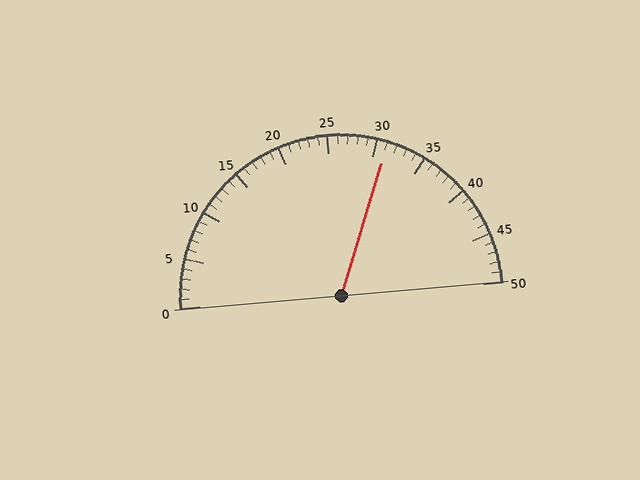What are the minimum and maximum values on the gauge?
The gauge ranges from 0 to 50.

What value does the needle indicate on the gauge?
The needle indicates approximately 31.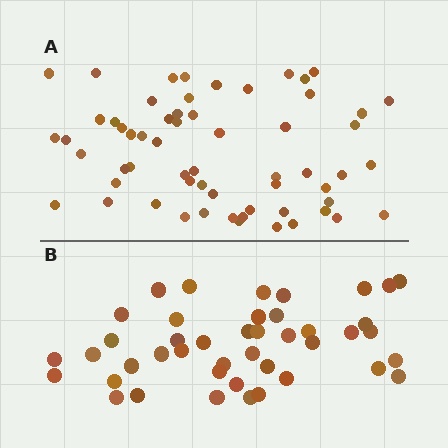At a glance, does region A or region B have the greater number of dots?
Region A (the top region) has more dots.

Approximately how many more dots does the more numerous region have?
Region A has approximately 15 more dots than region B.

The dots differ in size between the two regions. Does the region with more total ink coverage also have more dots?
No. Region B has more total ink coverage because its dots are larger, but region A actually contains more individual dots. Total area can be misleading — the number of items is what matters here.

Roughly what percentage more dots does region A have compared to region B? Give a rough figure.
About 40% more.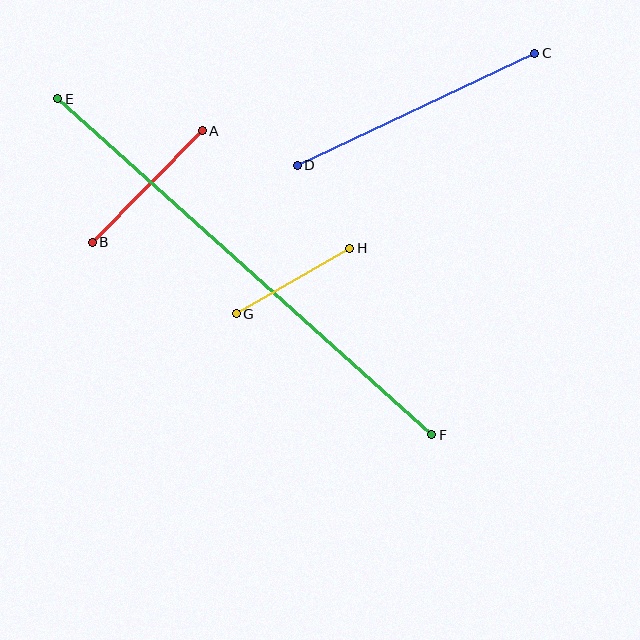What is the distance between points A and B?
The distance is approximately 157 pixels.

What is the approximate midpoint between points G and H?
The midpoint is at approximately (293, 281) pixels.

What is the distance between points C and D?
The distance is approximately 263 pixels.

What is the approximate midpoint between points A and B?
The midpoint is at approximately (147, 187) pixels.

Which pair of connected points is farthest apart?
Points E and F are farthest apart.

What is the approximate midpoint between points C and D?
The midpoint is at approximately (416, 109) pixels.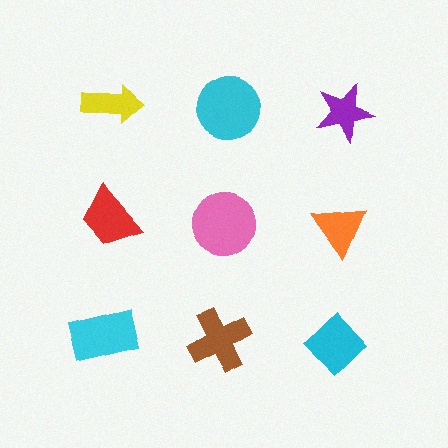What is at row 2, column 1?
A red trapezoid.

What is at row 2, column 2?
A pink circle.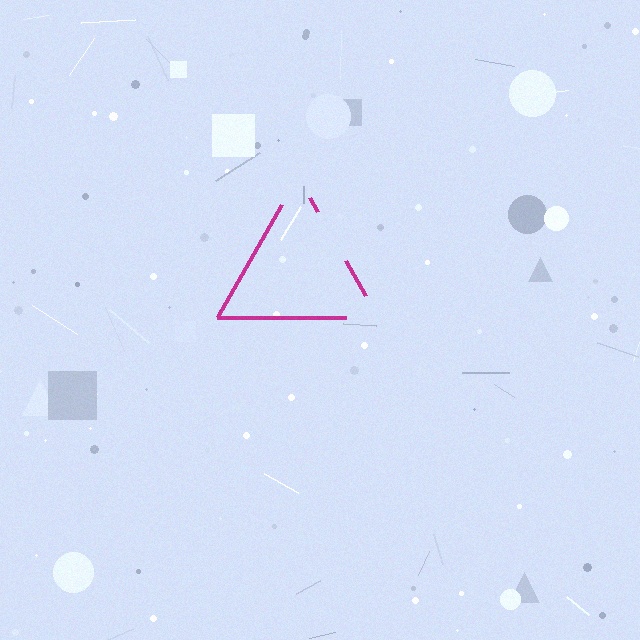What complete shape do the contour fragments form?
The contour fragments form a triangle.